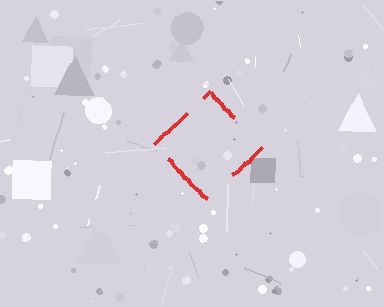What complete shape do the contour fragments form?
The contour fragments form a diamond.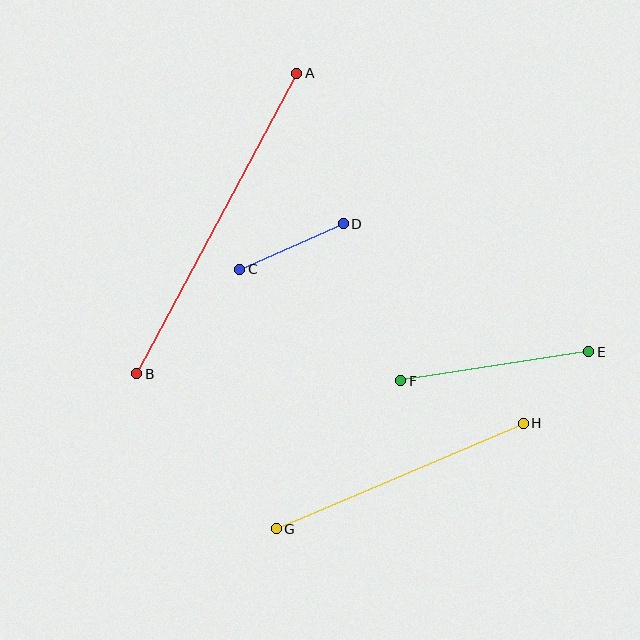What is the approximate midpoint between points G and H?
The midpoint is at approximately (400, 476) pixels.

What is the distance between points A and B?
The distance is approximately 341 pixels.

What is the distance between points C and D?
The distance is approximately 113 pixels.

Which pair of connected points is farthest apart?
Points A and B are farthest apart.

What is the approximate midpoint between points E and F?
The midpoint is at approximately (495, 366) pixels.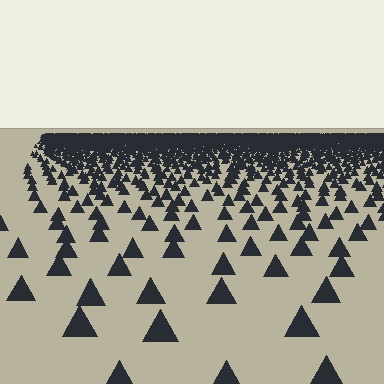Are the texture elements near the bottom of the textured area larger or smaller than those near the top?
Larger. Near the bottom, elements are closer to the viewer and appear at a bigger on-screen size.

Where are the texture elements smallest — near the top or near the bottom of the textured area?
Near the top.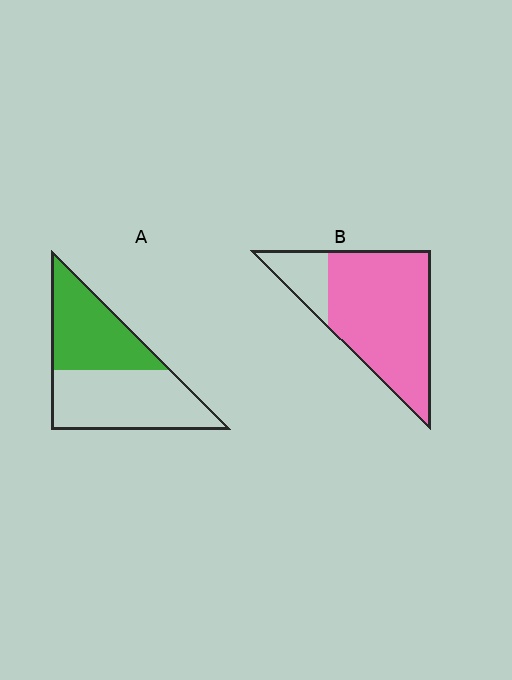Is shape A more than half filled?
No.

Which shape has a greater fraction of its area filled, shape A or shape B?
Shape B.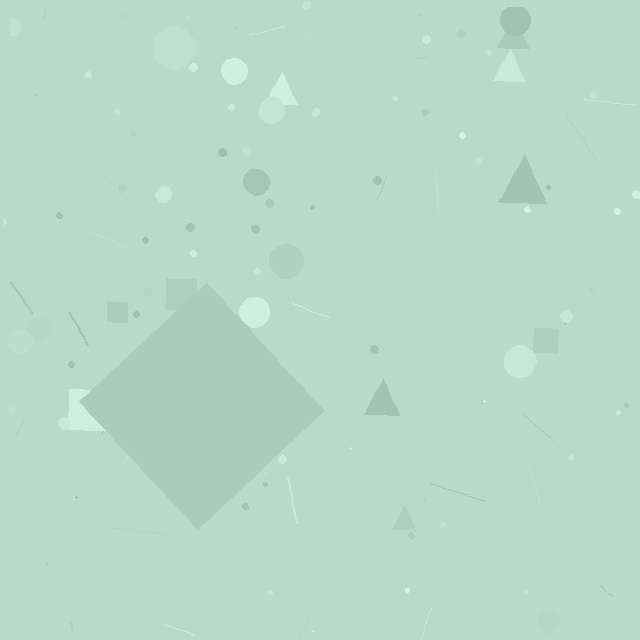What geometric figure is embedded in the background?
A diamond is embedded in the background.